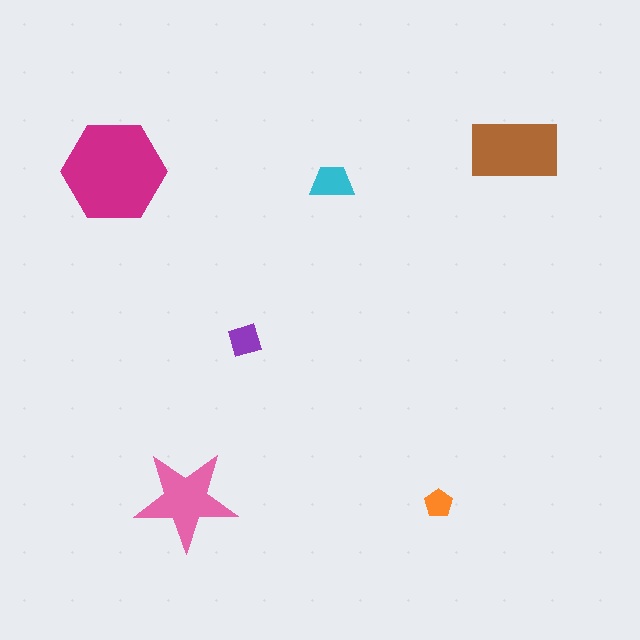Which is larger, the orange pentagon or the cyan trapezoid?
The cyan trapezoid.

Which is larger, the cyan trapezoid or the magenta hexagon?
The magenta hexagon.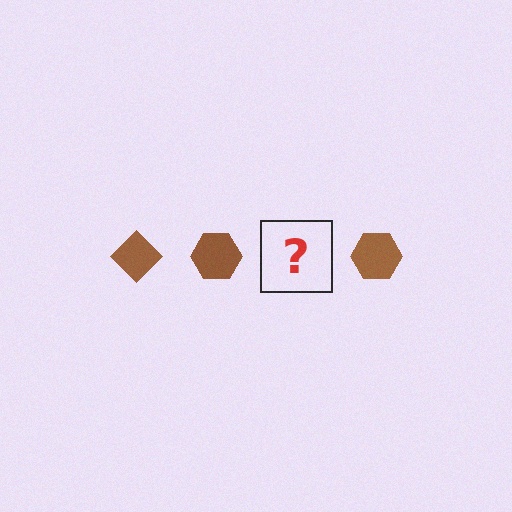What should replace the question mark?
The question mark should be replaced with a brown diamond.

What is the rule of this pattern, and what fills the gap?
The rule is that the pattern cycles through diamond, hexagon shapes in brown. The gap should be filled with a brown diamond.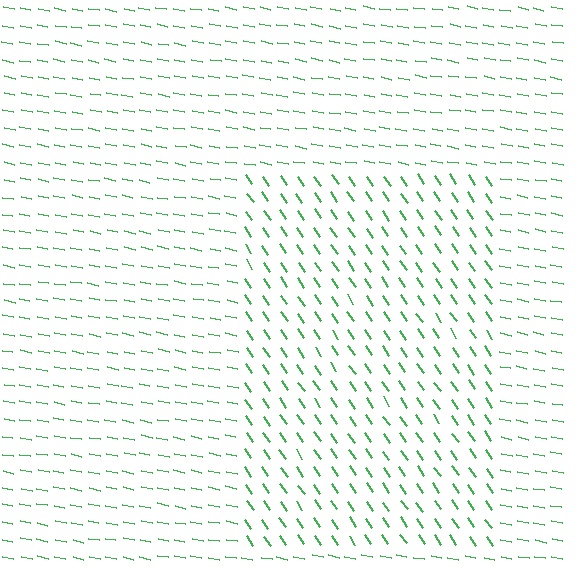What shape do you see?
I see a rectangle.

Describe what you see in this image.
The image is filled with small green line segments. A rectangle region in the image has lines oriented differently from the surrounding lines, creating a visible texture boundary.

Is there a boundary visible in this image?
Yes, there is a texture boundary formed by a change in line orientation.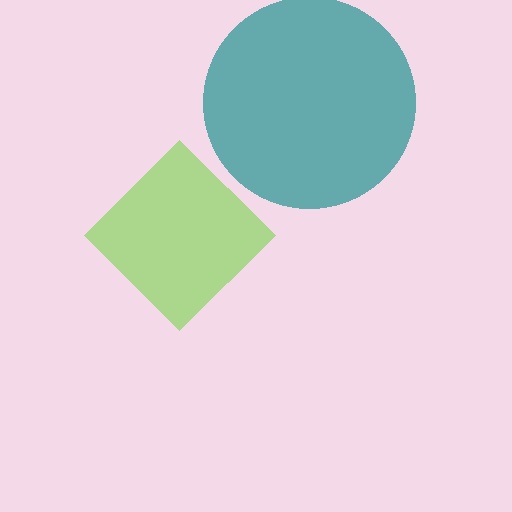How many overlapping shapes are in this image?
There are 2 overlapping shapes in the image.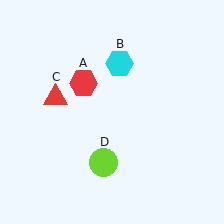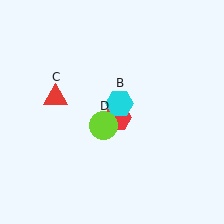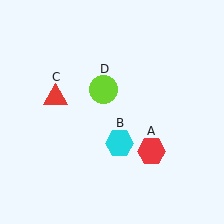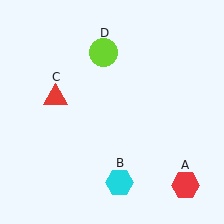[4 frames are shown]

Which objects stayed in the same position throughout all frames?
Red triangle (object C) remained stationary.